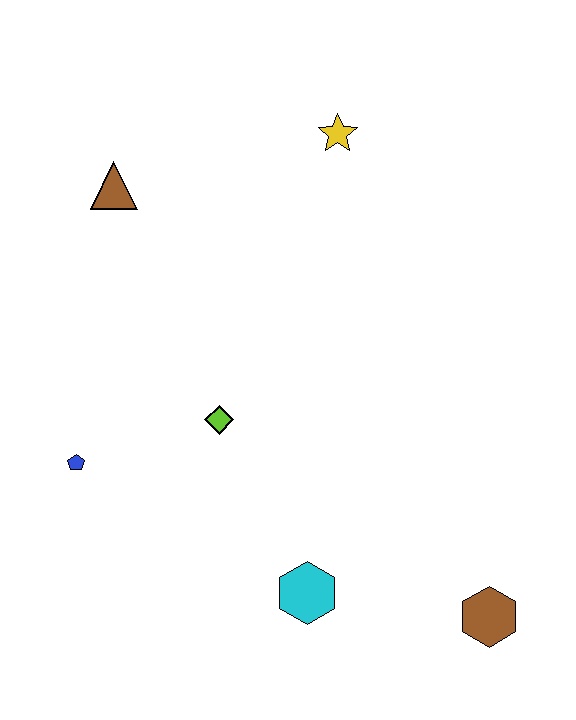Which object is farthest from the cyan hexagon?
The yellow star is farthest from the cyan hexagon.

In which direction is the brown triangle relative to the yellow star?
The brown triangle is to the left of the yellow star.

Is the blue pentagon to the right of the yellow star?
No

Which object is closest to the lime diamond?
The blue pentagon is closest to the lime diamond.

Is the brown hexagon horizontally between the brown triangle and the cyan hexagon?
No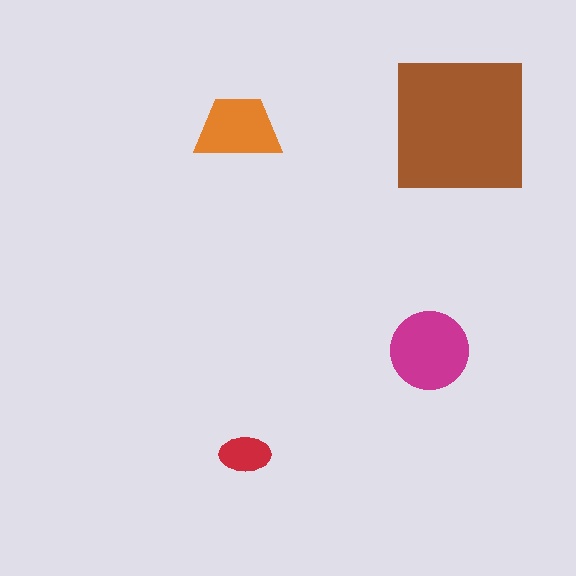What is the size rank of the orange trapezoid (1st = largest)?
3rd.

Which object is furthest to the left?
The orange trapezoid is leftmost.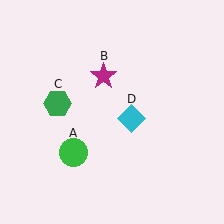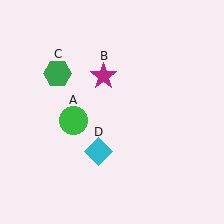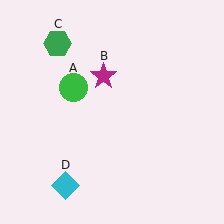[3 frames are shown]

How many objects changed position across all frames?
3 objects changed position: green circle (object A), green hexagon (object C), cyan diamond (object D).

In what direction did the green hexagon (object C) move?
The green hexagon (object C) moved up.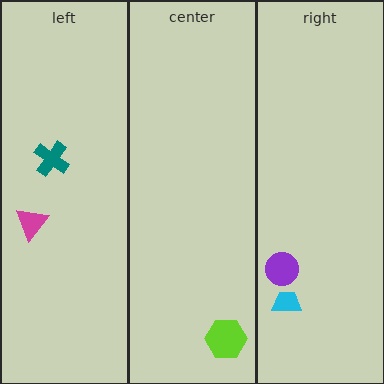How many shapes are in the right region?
2.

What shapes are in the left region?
The magenta triangle, the teal cross.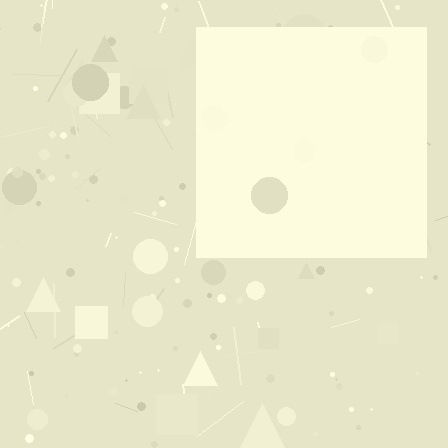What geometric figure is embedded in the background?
A square is embedded in the background.